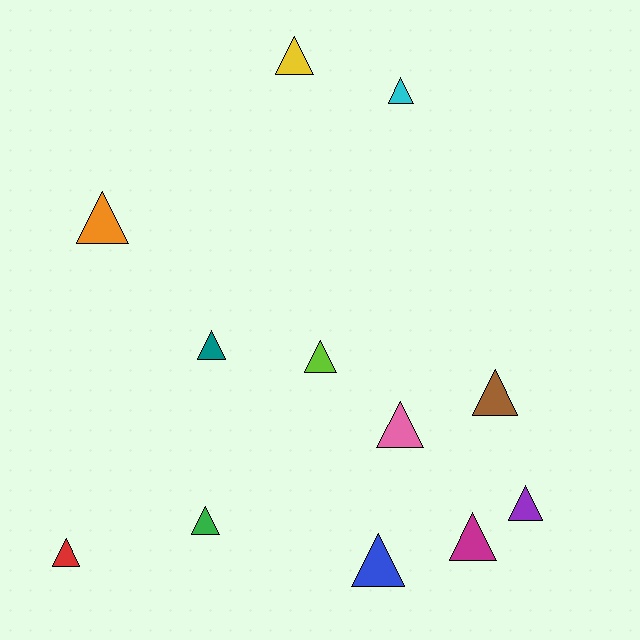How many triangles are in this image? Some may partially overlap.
There are 12 triangles.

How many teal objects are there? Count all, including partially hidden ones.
There is 1 teal object.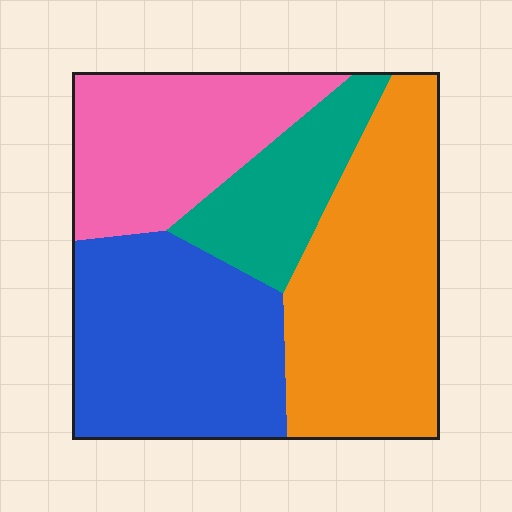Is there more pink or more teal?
Pink.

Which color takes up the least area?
Teal, at roughly 15%.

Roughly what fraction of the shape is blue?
Blue covers 30% of the shape.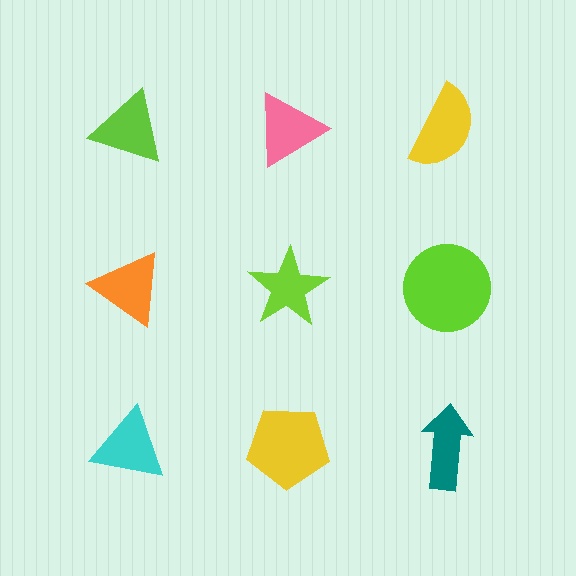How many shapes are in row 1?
3 shapes.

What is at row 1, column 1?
A lime triangle.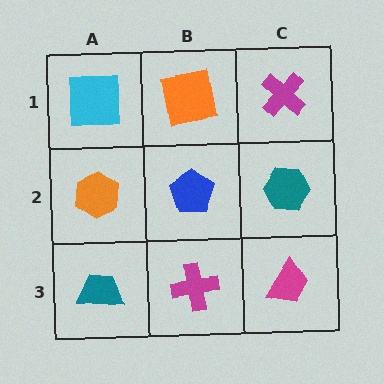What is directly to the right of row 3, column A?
A magenta cross.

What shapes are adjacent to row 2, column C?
A magenta cross (row 1, column C), a magenta trapezoid (row 3, column C), a blue pentagon (row 2, column B).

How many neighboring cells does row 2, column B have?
4.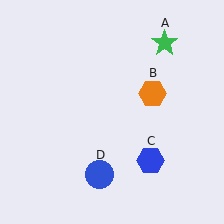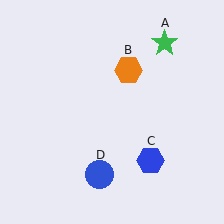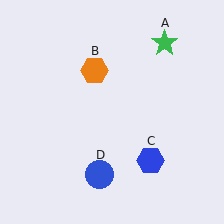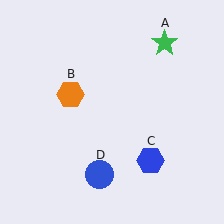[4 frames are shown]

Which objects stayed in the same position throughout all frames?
Green star (object A) and blue hexagon (object C) and blue circle (object D) remained stationary.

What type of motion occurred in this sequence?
The orange hexagon (object B) rotated counterclockwise around the center of the scene.